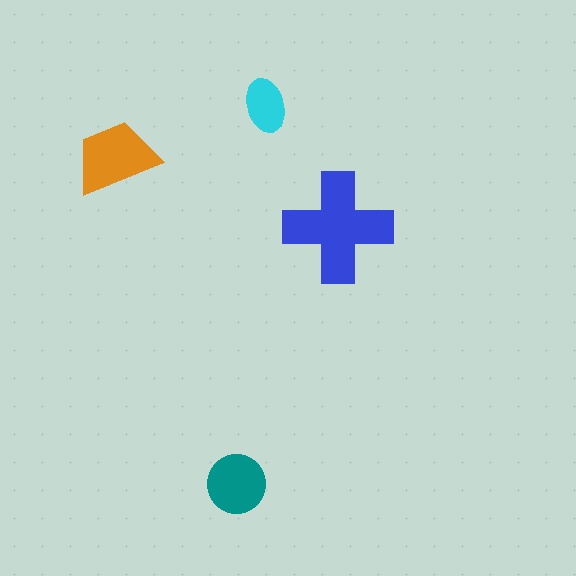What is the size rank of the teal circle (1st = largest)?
3rd.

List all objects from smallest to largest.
The cyan ellipse, the teal circle, the orange trapezoid, the blue cross.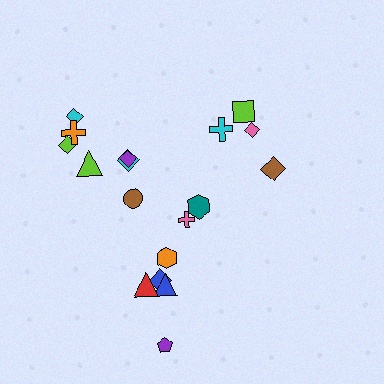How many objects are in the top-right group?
There are 4 objects.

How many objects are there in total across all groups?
There are 18 objects.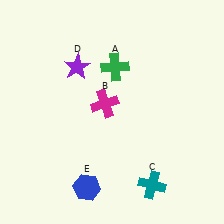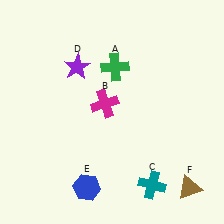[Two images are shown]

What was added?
A brown triangle (F) was added in Image 2.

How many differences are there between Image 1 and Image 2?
There is 1 difference between the two images.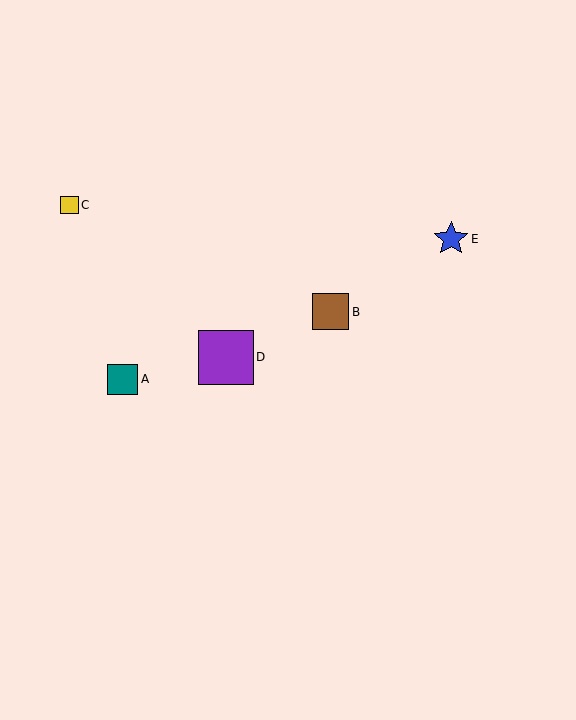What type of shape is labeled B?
Shape B is a brown square.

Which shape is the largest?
The purple square (labeled D) is the largest.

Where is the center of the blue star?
The center of the blue star is at (451, 239).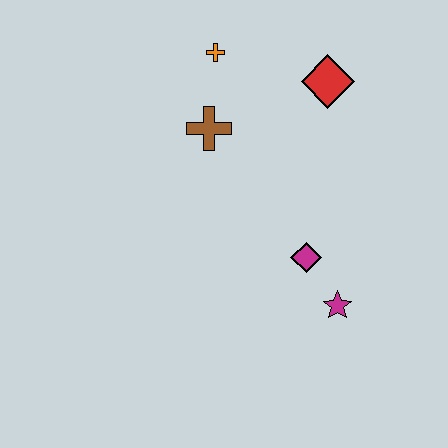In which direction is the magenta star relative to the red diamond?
The magenta star is below the red diamond.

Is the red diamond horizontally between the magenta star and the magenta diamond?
Yes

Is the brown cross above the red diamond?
No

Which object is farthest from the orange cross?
The magenta star is farthest from the orange cross.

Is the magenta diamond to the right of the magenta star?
No